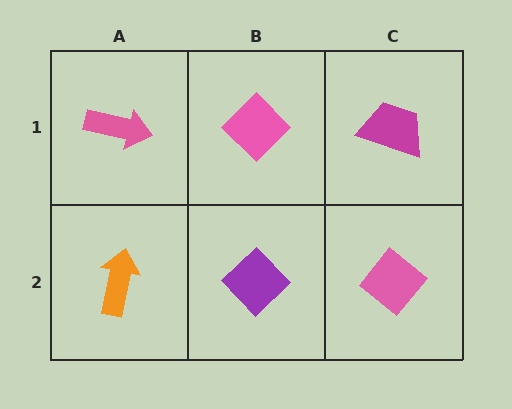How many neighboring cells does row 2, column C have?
2.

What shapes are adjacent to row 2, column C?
A magenta trapezoid (row 1, column C), a purple diamond (row 2, column B).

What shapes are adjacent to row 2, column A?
A pink arrow (row 1, column A), a purple diamond (row 2, column B).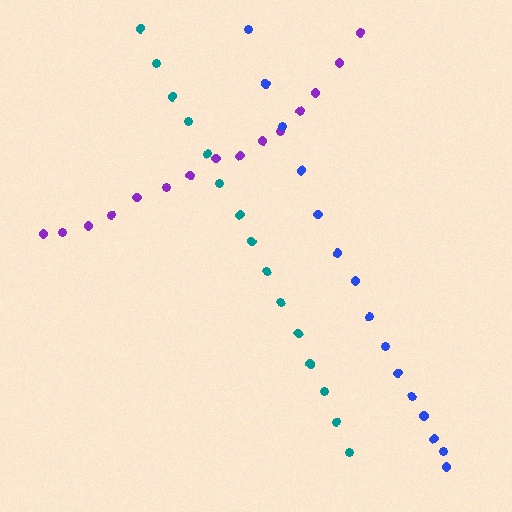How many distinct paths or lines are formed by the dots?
There are 3 distinct paths.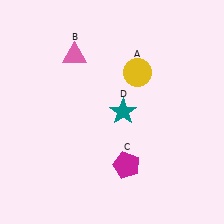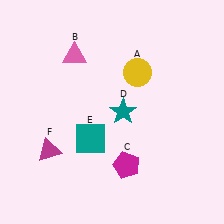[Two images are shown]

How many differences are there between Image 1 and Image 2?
There are 2 differences between the two images.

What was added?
A teal square (E), a magenta triangle (F) were added in Image 2.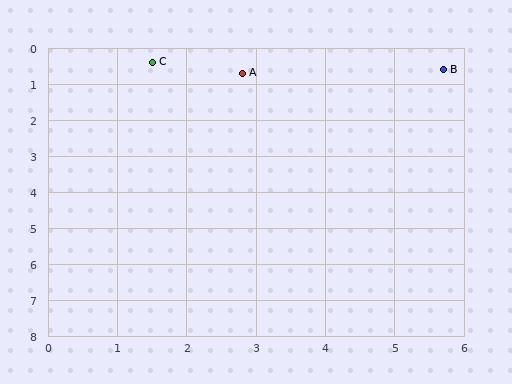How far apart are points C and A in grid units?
Points C and A are about 1.3 grid units apart.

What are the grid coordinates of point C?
Point C is at approximately (1.5, 0.4).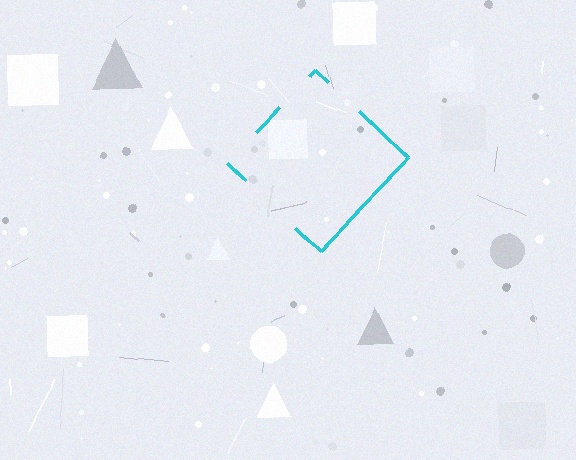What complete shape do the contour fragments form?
The contour fragments form a diamond.